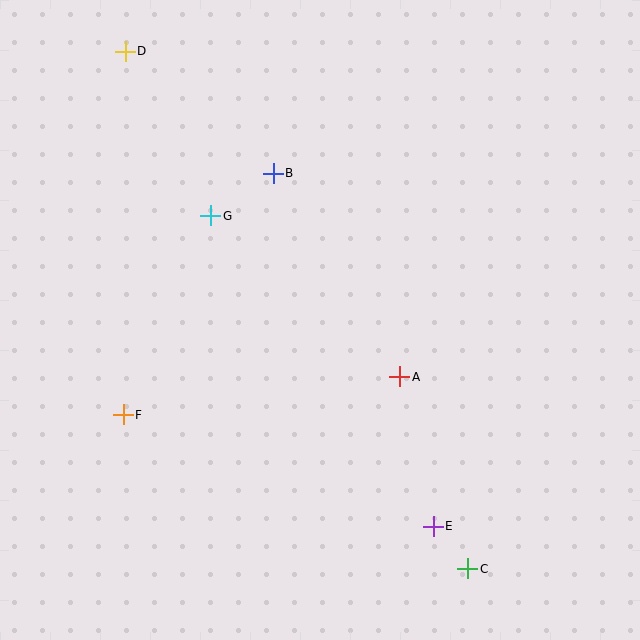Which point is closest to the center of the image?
Point A at (400, 377) is closest to the center.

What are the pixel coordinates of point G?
Point G is at (211, 216).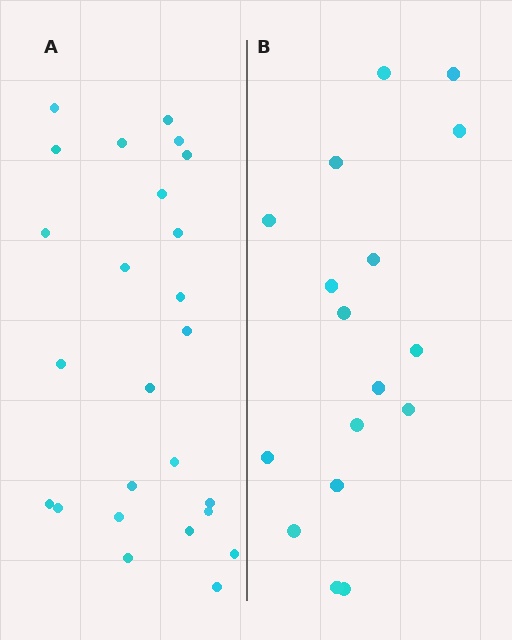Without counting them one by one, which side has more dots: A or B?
Region A (the left region) has more dots.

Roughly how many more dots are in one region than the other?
Region A has roughly 8 or so more dots than region B.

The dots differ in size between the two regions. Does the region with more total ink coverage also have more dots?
No. Region B has more total ink coverage because its dots are larger, but region A actually contains more individual dots. Total area can be misleading — the number of items is what matters here.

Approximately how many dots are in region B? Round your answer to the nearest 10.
About 20 dots. (The exact count is 17, which rounds to 20.)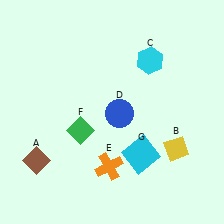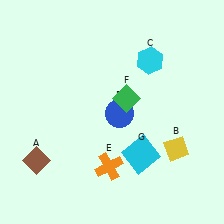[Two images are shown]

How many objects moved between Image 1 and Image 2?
1 object moved between the two images.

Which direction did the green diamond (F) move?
The green diamond (F) moved right.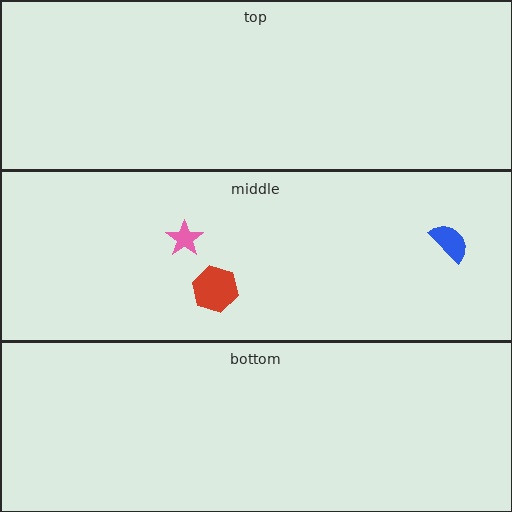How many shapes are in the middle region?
3.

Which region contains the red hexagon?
The middle region.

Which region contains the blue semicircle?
The middle region.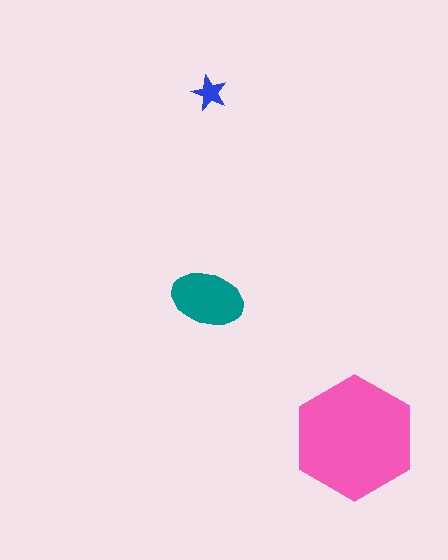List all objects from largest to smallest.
The pink hexagon, the teal ellipse, the blue star.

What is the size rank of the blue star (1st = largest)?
3rd.